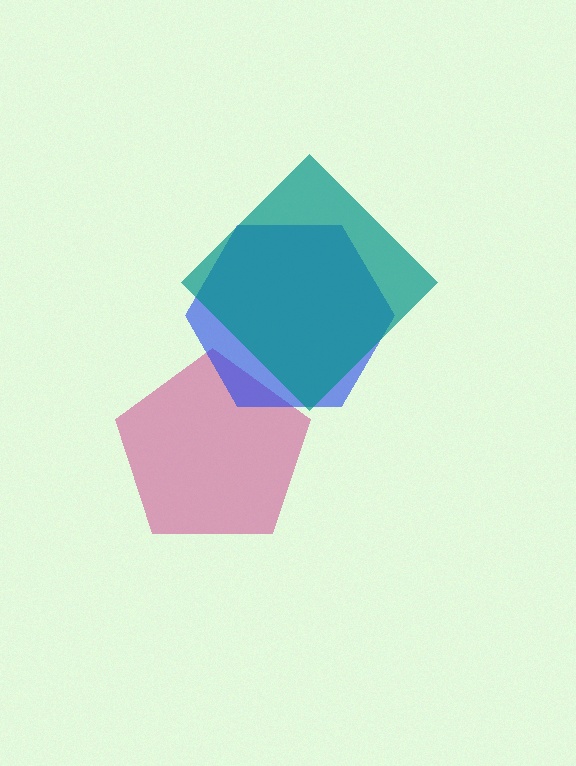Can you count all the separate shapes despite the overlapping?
Yes, there are 3 separate shapes.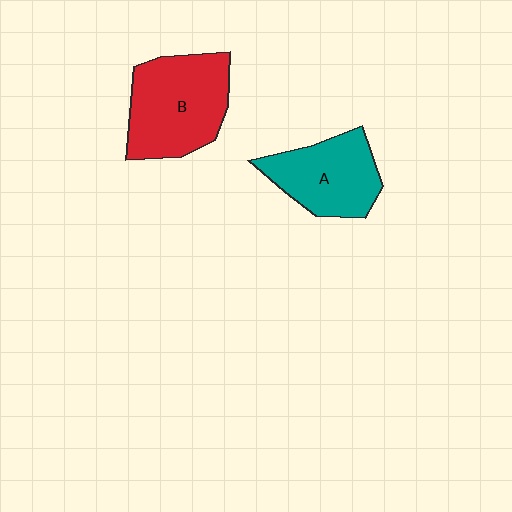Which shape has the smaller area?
Shape A (teal).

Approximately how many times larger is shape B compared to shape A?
Approximately 1.3 times.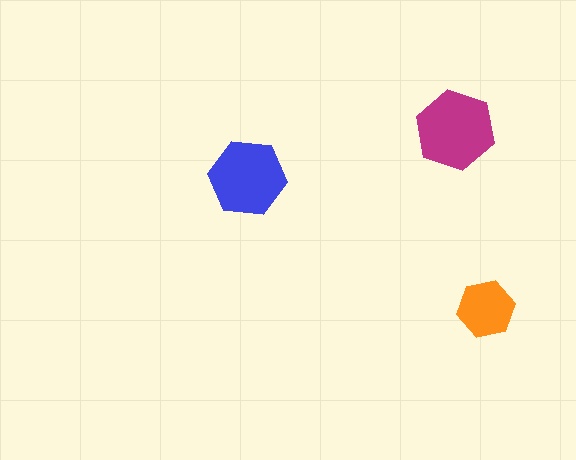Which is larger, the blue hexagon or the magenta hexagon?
The magenta one.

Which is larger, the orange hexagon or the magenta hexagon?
The magenta one.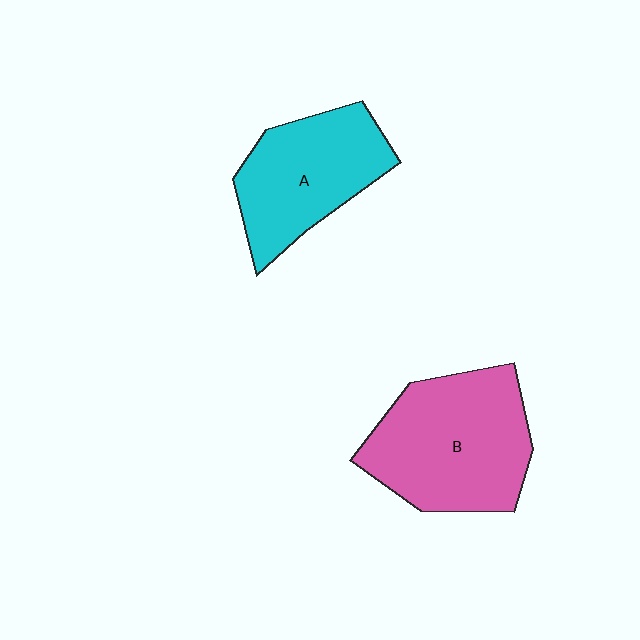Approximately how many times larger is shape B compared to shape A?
Approximately 1.3 times.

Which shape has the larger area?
Shape B (pink).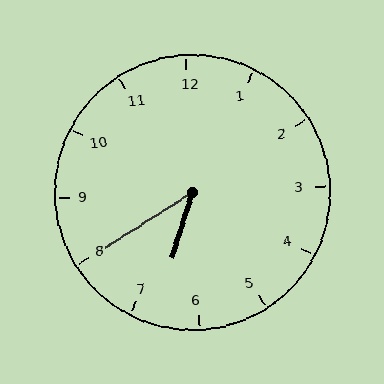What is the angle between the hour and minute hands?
Approximately 40 degrees.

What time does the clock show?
6:40.